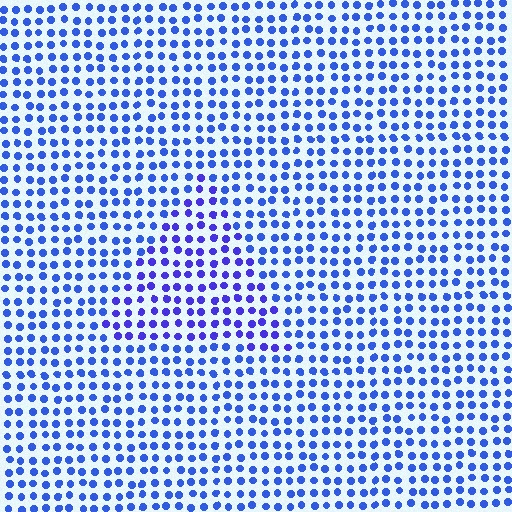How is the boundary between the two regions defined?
The boundary is defined purely by a slight shift in hue (about 22 degrees). Spacing, size, and orientation are identical on both sides.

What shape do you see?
I see a triangle.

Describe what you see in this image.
The image is filled with small blue elements in a uniform arrangement. A triangle-shaped region is visible where the elements are tinted to a slightly different hue, forming a subtle color boundary.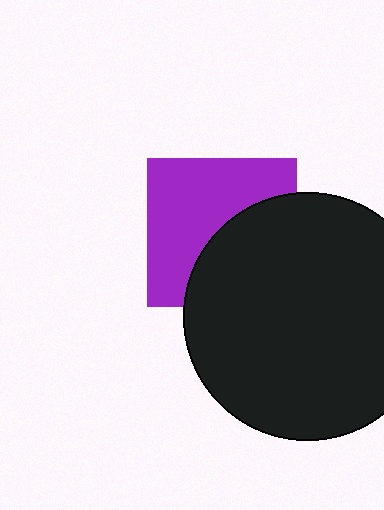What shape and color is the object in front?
The object in front is a black circle.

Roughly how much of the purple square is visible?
About half of it is visible (roughly 56%).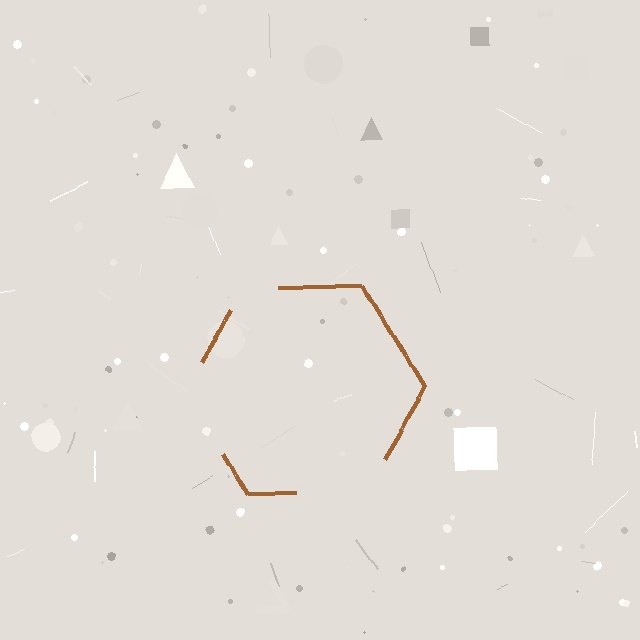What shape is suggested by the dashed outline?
The dashed outline suggests a hexagon.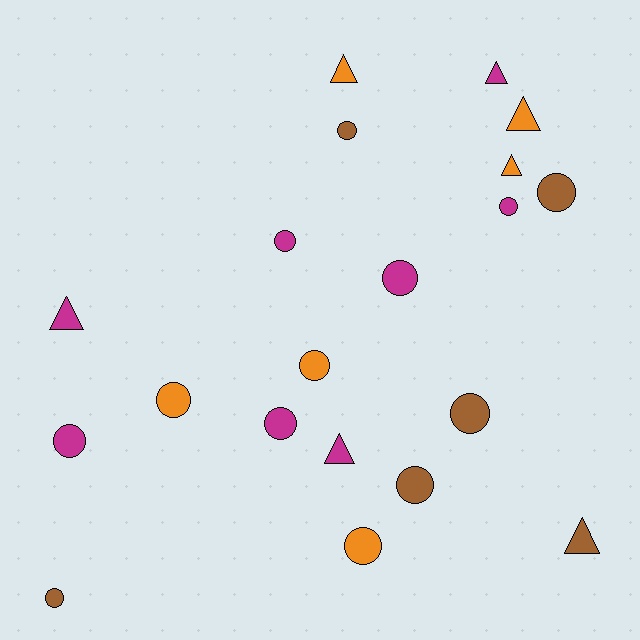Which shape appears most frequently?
Circle, with 13 objects.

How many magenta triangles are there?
There are 3 magenta triangles.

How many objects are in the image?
There are 20 objects.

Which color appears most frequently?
Magenta, with 8 objects.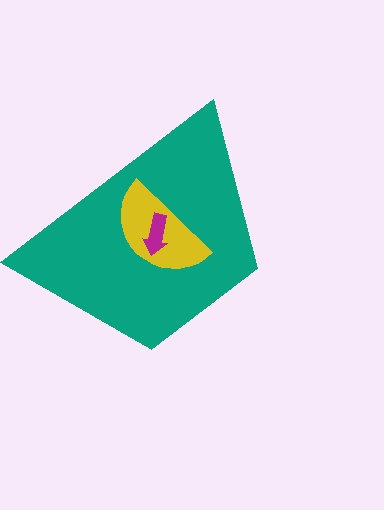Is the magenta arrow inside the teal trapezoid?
Yes.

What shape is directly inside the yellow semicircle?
The magenta arrow.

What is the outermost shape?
The teal trapezoid.